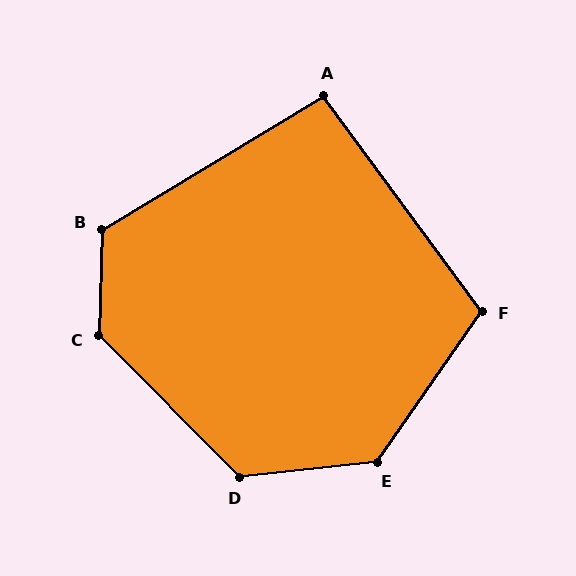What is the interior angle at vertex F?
Approximately 109 degrees (obtuse).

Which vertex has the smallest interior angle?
A, at approximately 95 degrees.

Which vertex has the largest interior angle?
C, at approximately 133 degrees.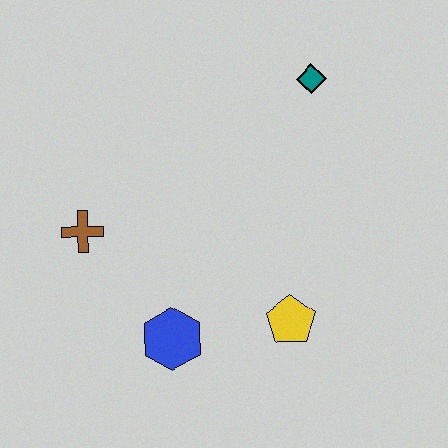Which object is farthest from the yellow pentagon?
The teal diamond is farthest from the yellow pentagon.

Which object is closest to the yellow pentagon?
The blue hexagon is closest to the yellow pentagon.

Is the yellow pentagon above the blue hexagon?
Yes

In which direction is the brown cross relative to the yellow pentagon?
The brown cross is to the left of the yellow pentagon.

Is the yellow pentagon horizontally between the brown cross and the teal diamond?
Yes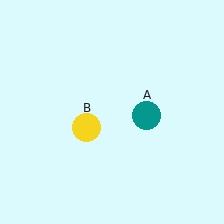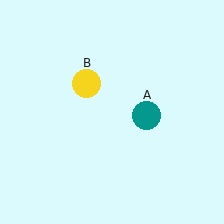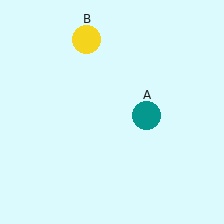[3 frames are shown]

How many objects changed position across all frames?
1 object changed position: yellow circle (object B).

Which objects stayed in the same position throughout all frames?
Teal circle (object A) remained stationary.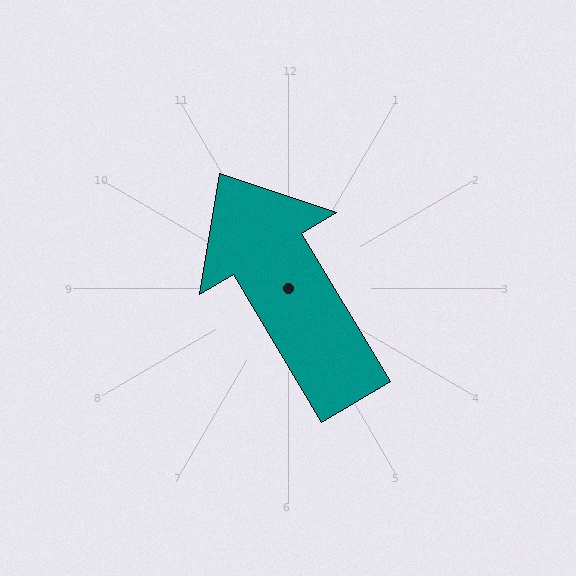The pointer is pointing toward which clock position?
Roughly 11 o'clock.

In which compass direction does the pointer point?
Northwest.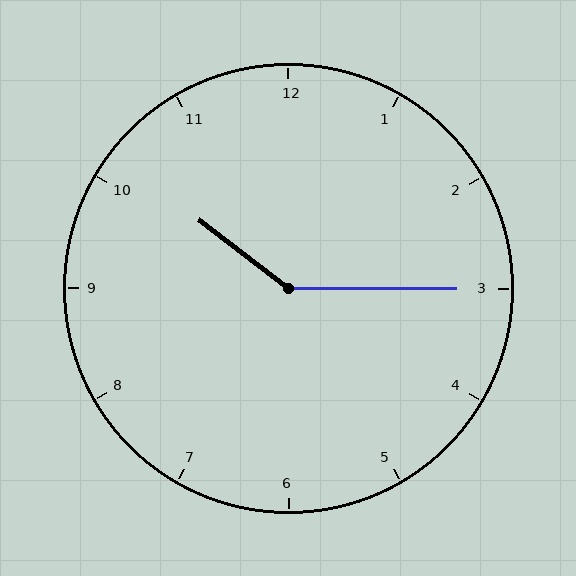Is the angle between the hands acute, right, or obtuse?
It is obtuse.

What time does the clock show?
10:15.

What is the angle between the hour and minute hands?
Approximately 142 degrees.